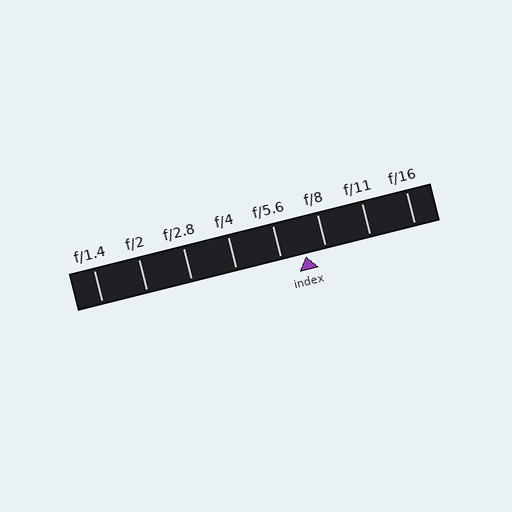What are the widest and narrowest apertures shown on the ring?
The widest aperture shown is f/1.4 and the narrowest is f/16.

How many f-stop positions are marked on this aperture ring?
There are 8 f-stop positions marked.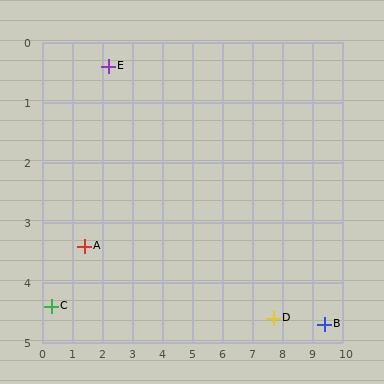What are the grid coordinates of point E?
Point E is at approximately (2.2, 0.4).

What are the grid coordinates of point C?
Point C is at approximately (0.3, 4.4).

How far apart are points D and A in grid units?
Points D and A are about 6.4 grid units apart.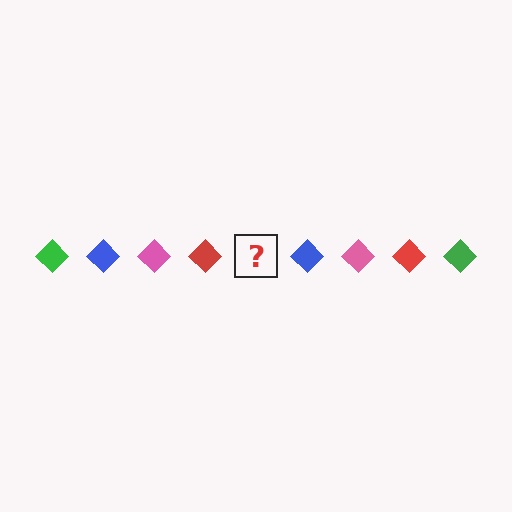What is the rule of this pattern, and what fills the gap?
The rule is that the pattern cycles through green, blue, pink, red diamonds. The gap should be filled with a green diamond.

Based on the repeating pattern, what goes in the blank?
The blank should be a green diamond.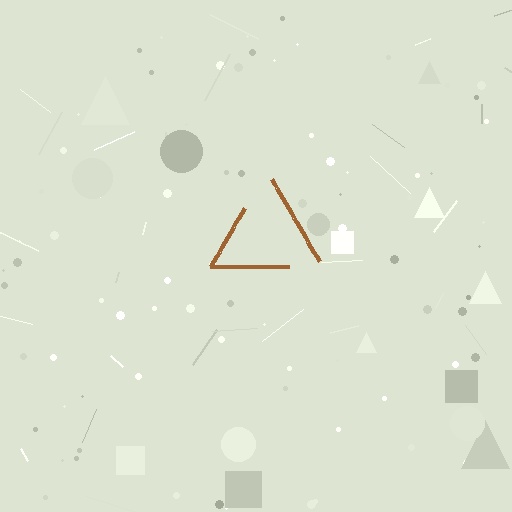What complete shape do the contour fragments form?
The contour fragments form a triangle.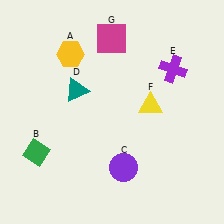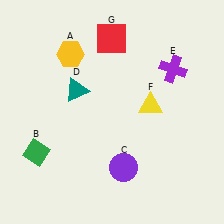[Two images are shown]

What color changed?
The square (G) changed from magenta in Image 1 to red in Image 2.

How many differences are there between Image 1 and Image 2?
There is 1 difference between the two images.